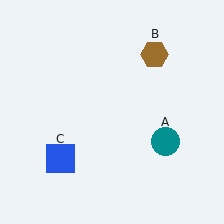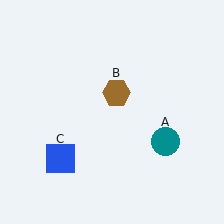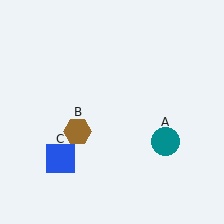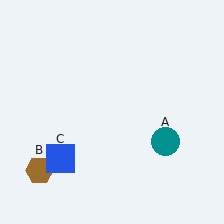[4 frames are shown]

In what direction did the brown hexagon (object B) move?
The brown hexagon (object B) moved down and to the left.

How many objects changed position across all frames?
1 object changed position: brown hexagon (object B).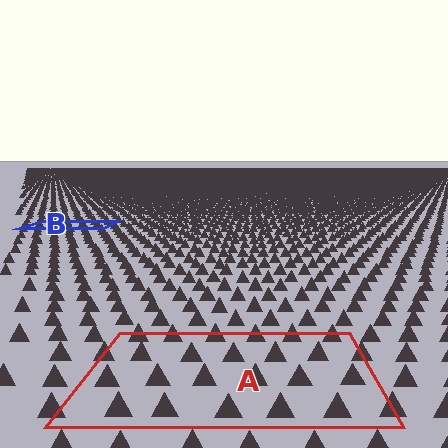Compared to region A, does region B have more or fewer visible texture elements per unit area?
Region B has more texture elements per unit area — they are packed more densely because it is farther away.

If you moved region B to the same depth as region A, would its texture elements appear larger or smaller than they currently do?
They would appear larger. At a closer depth, the same texture elements are projected at a bigger on-screen size.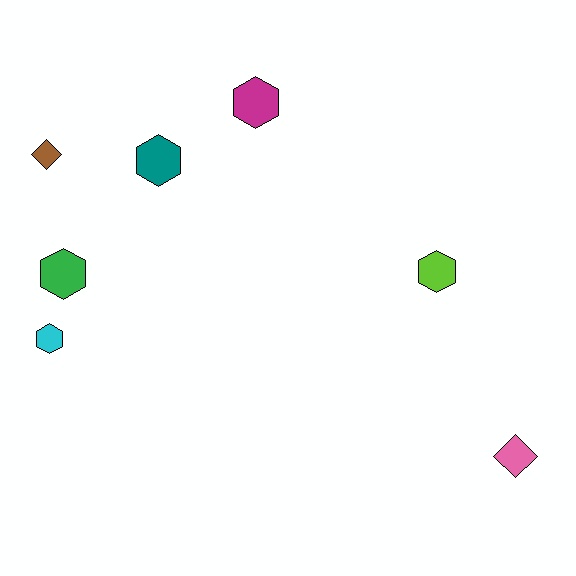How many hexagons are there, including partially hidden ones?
There are 5 hexagons.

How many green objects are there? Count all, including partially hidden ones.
There is 1 green object.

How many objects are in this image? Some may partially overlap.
There are 7 objects.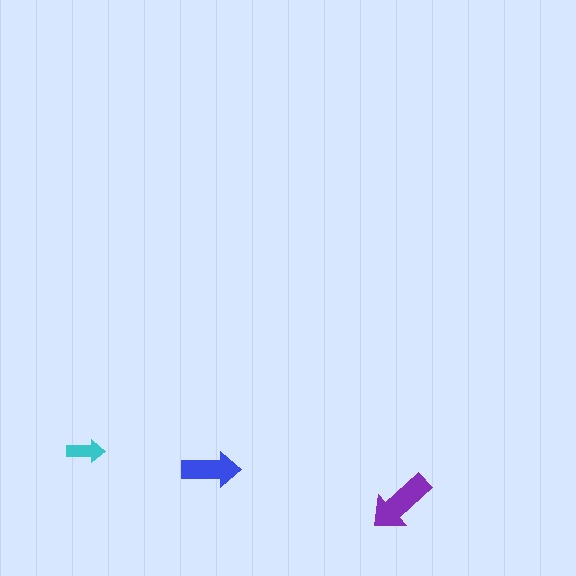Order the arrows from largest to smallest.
the purple one, the blue one, the cyan one.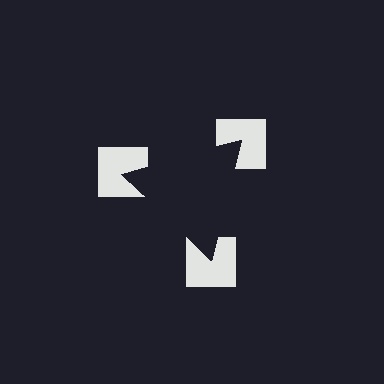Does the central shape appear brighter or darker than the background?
It typically appears slightly darker than the background, even though no actual brightness change is drawn.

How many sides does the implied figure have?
3 sides.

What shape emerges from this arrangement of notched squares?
An illusory triangle — its edges are inferred from the aligned wedge cuts in the notched squares, not physically drawn.